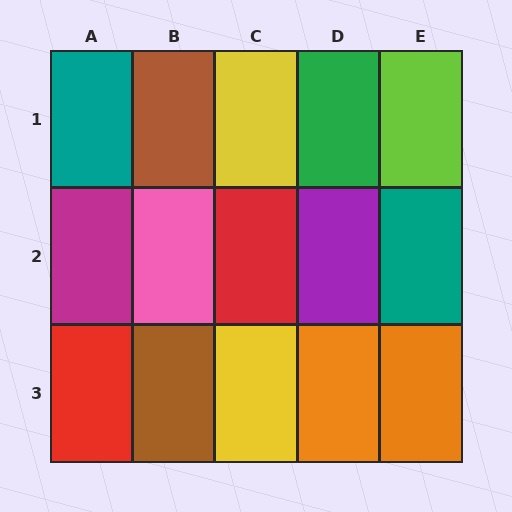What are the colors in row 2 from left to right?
Magenta, pink, red, purple, teal.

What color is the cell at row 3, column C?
Yellow.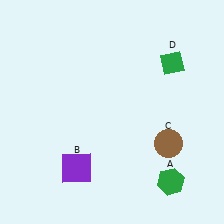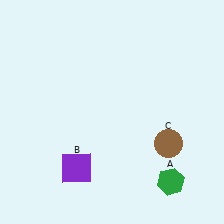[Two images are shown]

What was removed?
The green diamond (D) was removed in Image 2.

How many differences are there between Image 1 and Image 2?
There is 1 difference between the two images.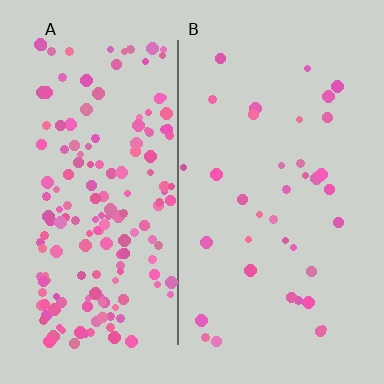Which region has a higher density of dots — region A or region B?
A (the left).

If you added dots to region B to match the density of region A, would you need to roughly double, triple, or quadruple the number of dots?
Approximately quadruple.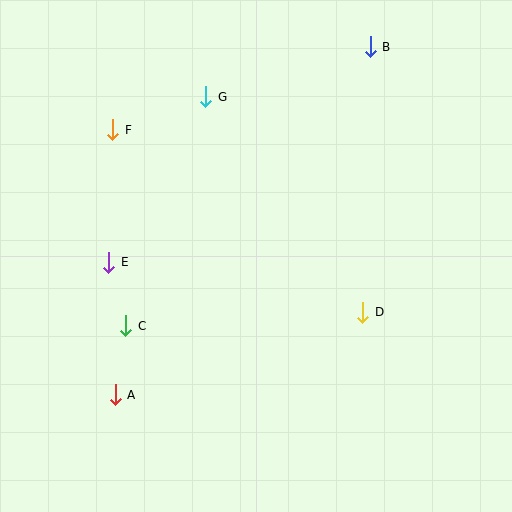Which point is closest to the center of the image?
Point D at (363, 312) is closest to the center.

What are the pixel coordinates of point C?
Point C is at (126, 326).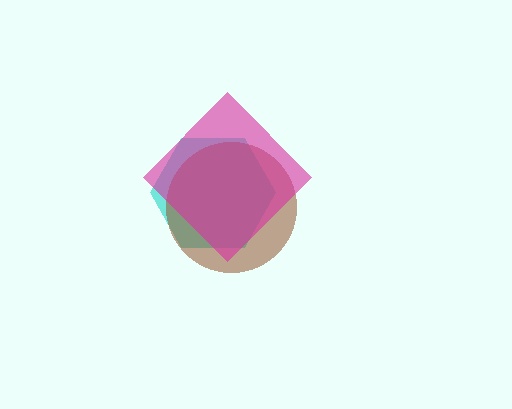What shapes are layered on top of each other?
The layered shapes are: a cyan hexagon, a brown circle, a magenta diamond.